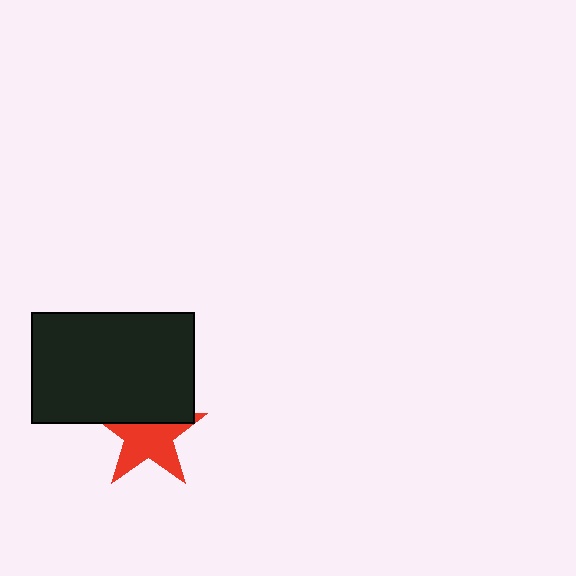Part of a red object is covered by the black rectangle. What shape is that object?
It is a star.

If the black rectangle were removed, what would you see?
You would see the complete red star.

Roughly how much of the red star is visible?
About half of it is visible (roughly 64%).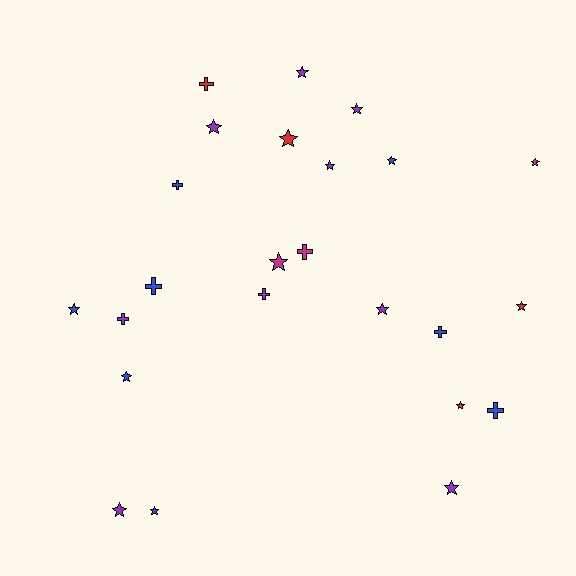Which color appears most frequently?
Purple, with 9 objects.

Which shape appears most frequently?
Star, with 16 objects.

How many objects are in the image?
There are 24 objects.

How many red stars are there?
There are 3 red stars.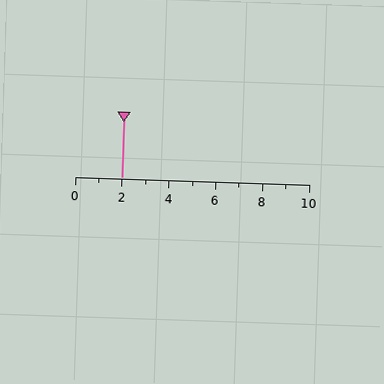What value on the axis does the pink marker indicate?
The marker indicates approximately 2.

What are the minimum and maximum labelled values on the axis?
The axis runs from 0 to 10.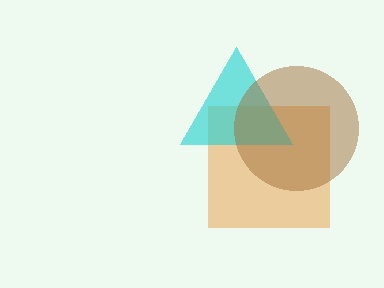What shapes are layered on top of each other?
The layered shapes are: an orange square, a cyan triangle, a brown circle.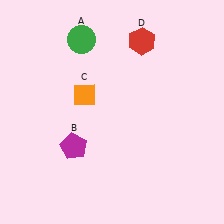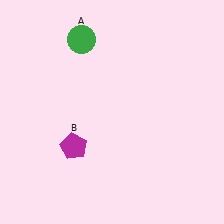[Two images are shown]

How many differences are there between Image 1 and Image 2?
There are 2 differences between the two images.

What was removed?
The red hexagon (D), the orange diamond (C) were removed in Image 2.